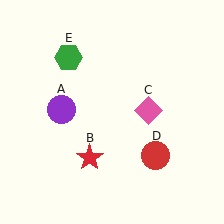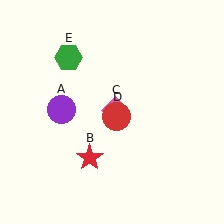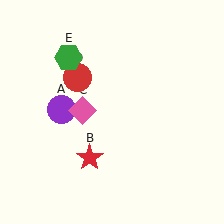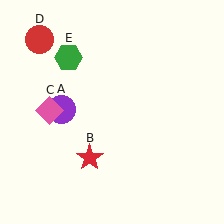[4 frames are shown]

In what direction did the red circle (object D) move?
The red circle (object D) moved up and to the left.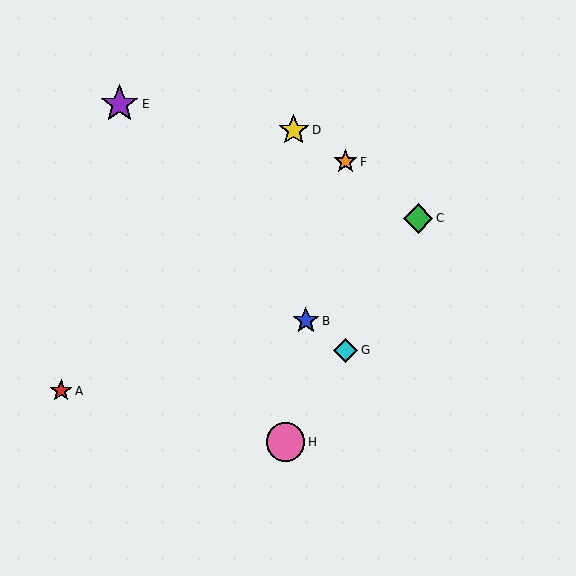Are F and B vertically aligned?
No, F is at x≈345 and B is at x≈306.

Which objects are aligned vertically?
Objects F, G are aligned vertically.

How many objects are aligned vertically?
2 objects (F, G) are aligned vertically.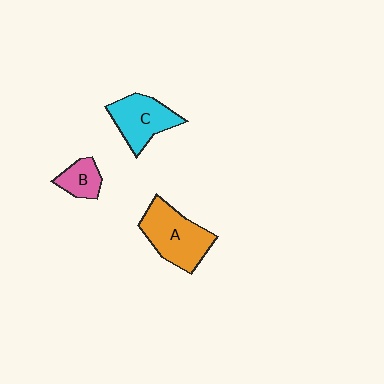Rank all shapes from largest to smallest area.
From largest to smallest: A (orange), C (cyan), B (pink).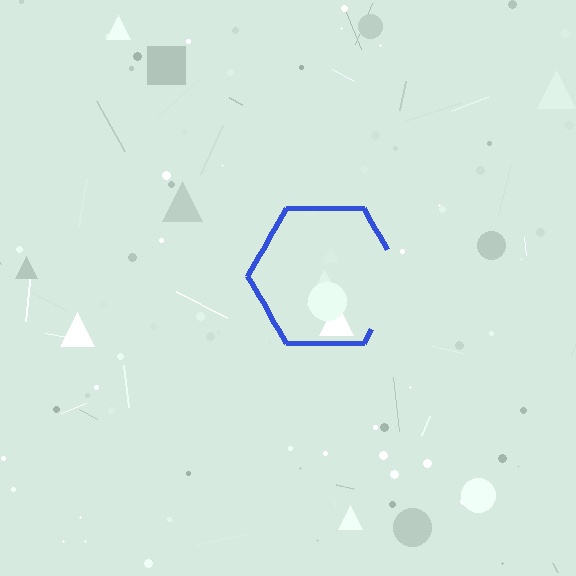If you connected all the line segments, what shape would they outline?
They would outline a hexagon.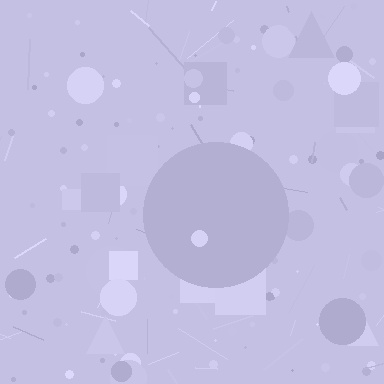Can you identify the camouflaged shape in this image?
The camouflaged shape is a circle.